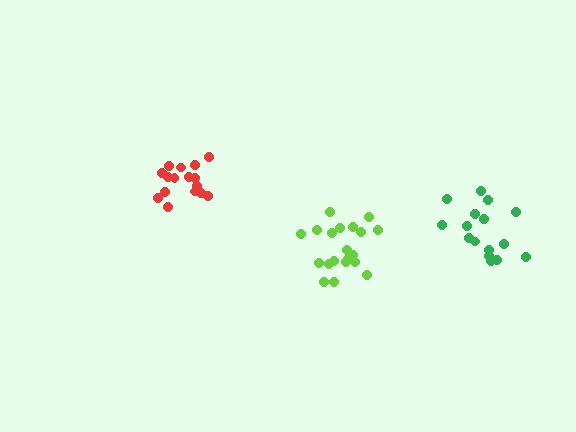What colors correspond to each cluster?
The clusters are colored: lime, green, red.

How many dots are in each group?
Group 1: 20 dots, Group 2: 16 dots, Group 3: 16 dots (52 total).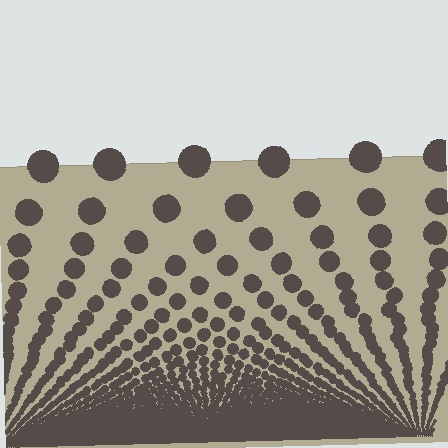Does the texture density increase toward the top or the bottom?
Density increases toward the bottom.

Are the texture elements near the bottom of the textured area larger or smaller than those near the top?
Smaller. The gradient is inverted — elements near the bottom are smaller and denser.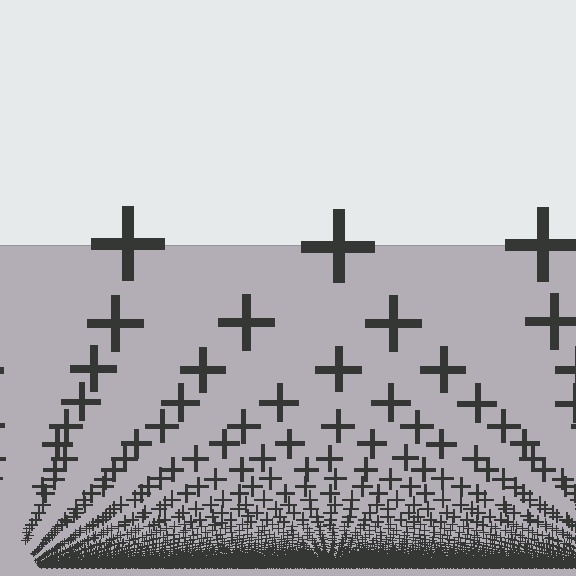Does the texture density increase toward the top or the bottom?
Density increases toward the bottom.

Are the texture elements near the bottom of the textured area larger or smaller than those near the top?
Smaller. The gradient is inverted — elements near the bottom are smaller and denser.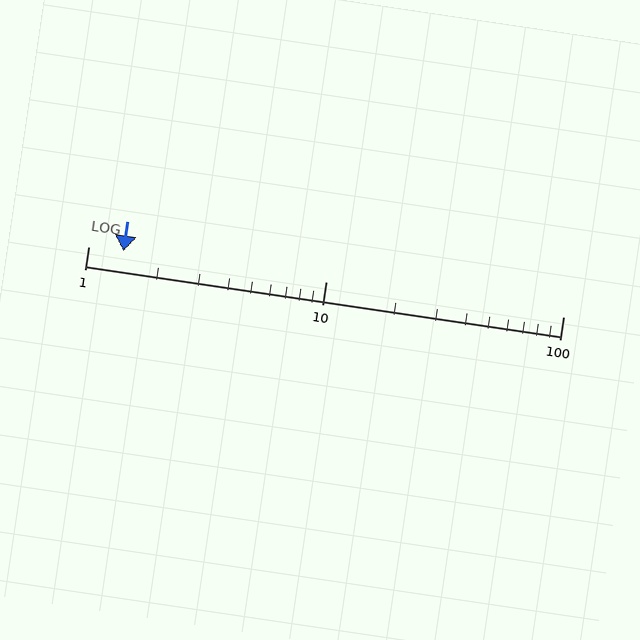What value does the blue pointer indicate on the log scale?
The pointer indicates approximately 1.4.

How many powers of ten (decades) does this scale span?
The scale spans 2 decades, from 1 to 100.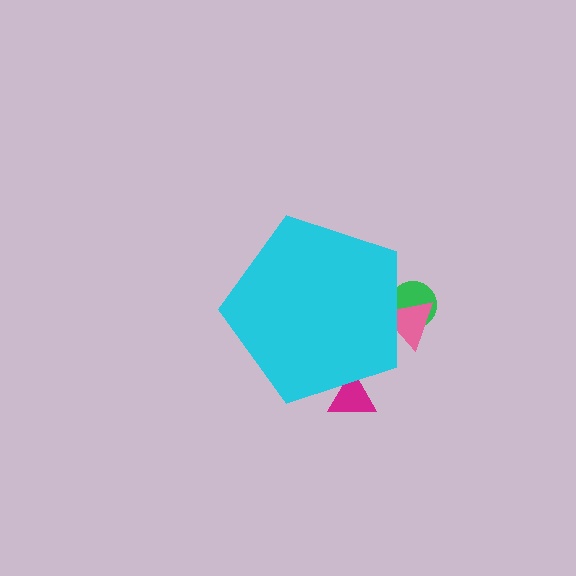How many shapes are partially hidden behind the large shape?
3 shapes are partially hidden.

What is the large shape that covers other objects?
A cyan pentagon.